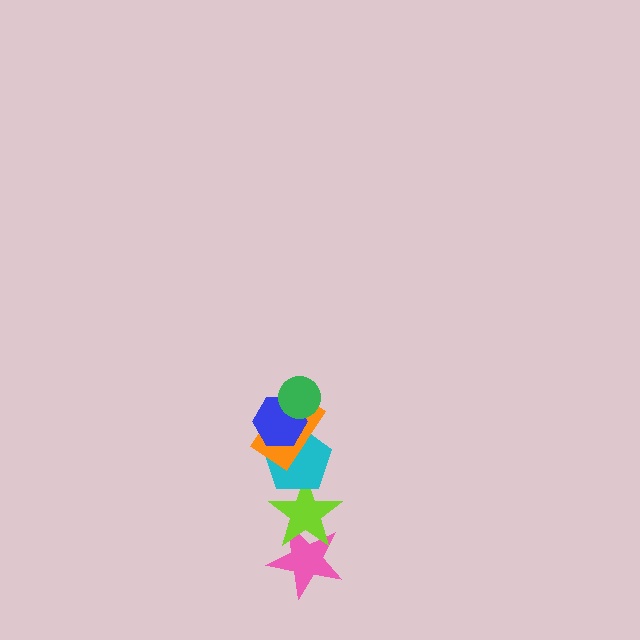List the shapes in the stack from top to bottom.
From top to bottom: the green circle, the blue hexagon, the orange rectangle, the cyan pentagon, the lime star, the pink star.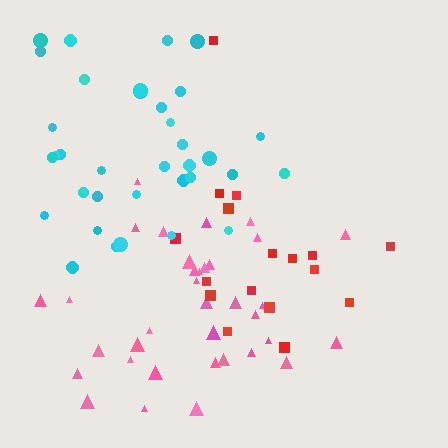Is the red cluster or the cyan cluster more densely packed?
Cyan.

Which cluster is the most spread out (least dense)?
Red.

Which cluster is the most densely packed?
Cyan.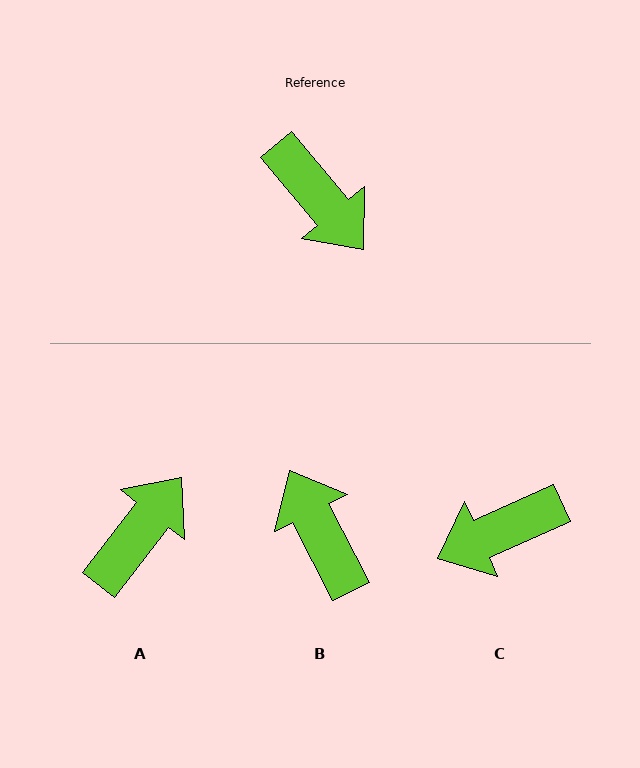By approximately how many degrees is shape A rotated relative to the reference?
Approximately 102 degrees counter-clockwise.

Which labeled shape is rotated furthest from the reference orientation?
B, about 167 degrees away.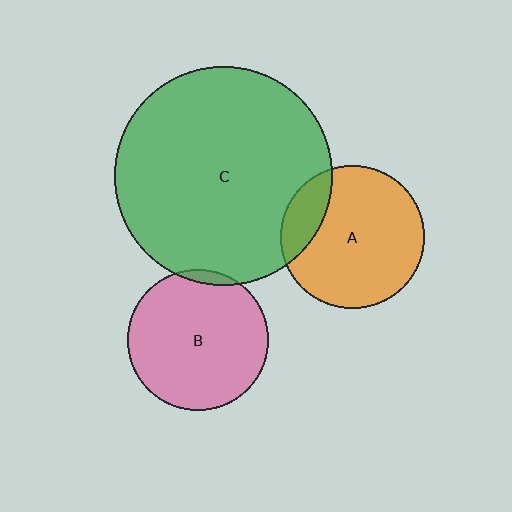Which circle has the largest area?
Circle C (green).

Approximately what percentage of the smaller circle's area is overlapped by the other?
Approximately 5%.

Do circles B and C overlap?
Yes.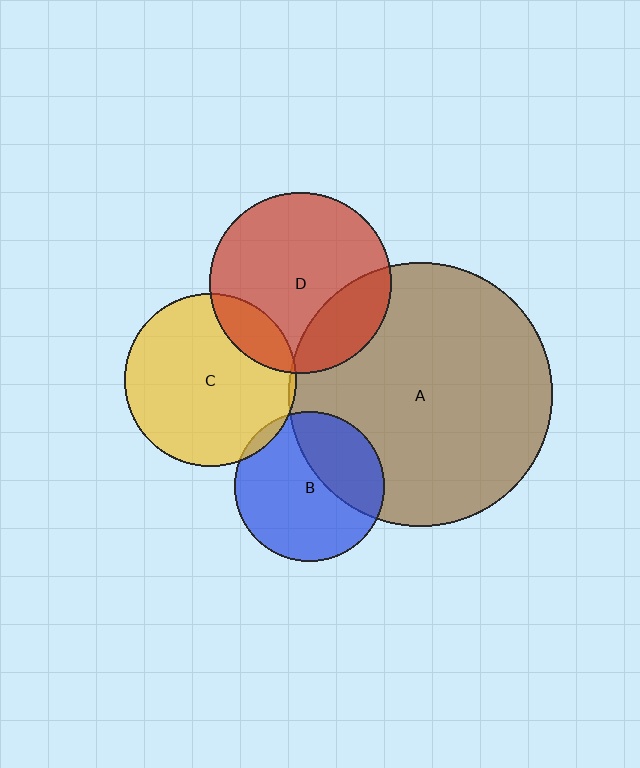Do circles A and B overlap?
Yes.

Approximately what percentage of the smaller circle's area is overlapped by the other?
Approximately 35%.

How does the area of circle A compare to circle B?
Approximately 3.1 times.